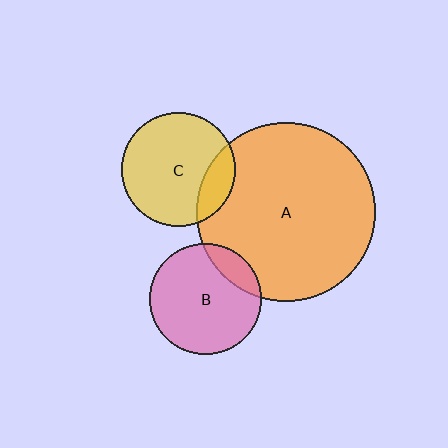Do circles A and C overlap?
Yes.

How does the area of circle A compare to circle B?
Approximately 2.6 times.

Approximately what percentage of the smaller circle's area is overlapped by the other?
Approximately 20%.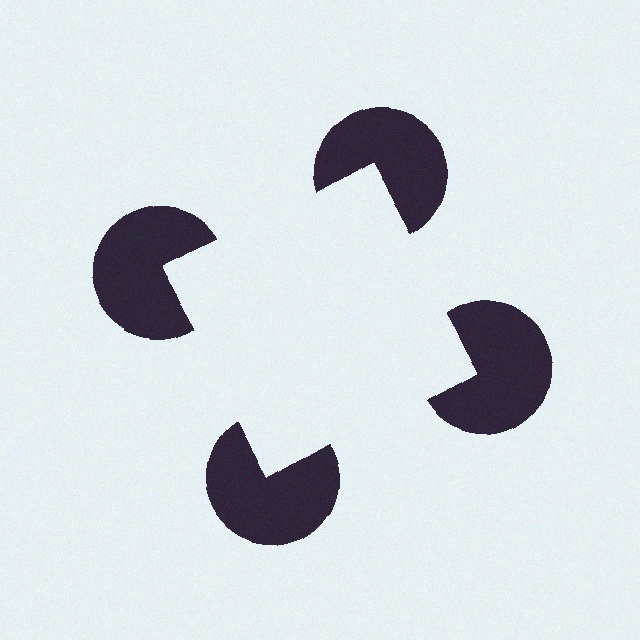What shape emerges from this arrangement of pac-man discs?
An illusory square — its edges are inferred from the aligned wedge cuts in the pac-man discs, not physically drawn.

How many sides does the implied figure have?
4 sides.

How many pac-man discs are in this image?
There are 4 — one at each vertex of the illusory square.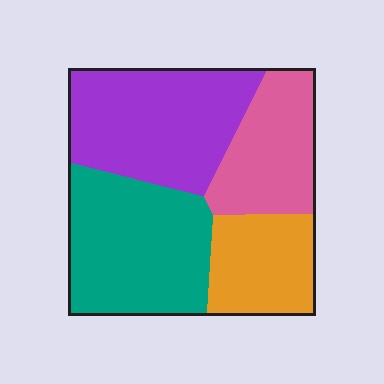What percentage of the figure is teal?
Teal covers roughly 30% of the figure.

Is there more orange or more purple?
Purple.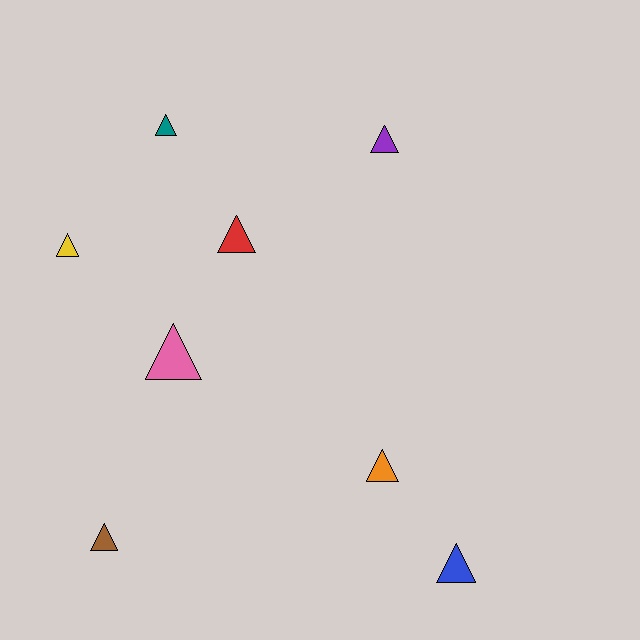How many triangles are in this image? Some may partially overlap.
There are 8 triangles.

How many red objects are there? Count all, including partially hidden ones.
There is 1 red object.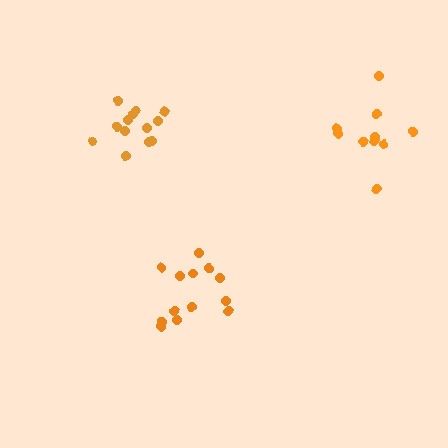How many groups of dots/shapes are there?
There are 3 groups.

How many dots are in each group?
Group 1: 13 dots, Group 2: 13 dots, Group 3: 10 dots (36 total).